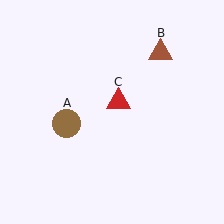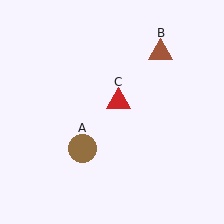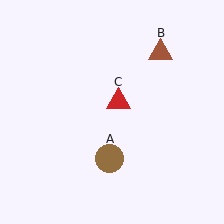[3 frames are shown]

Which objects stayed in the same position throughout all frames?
Brown triangle (object B) and red triangle (object C) remained stationary.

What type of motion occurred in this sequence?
The brown circle (object A) rotated counterclockwise around the center of the scene.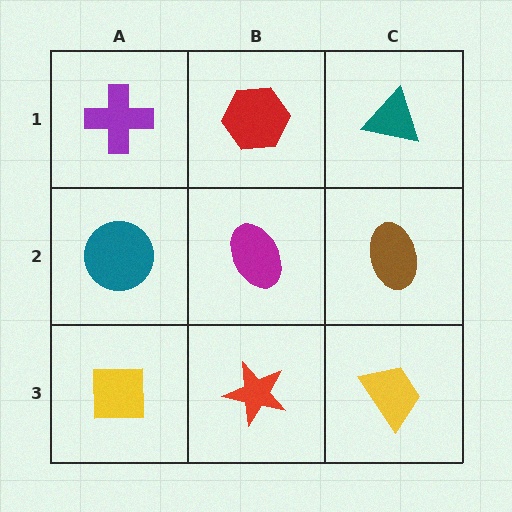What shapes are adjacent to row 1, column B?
A magenta ellipse (row 2, column B), a purple cross (row 1, column A), a teal triangle (row 1, column C).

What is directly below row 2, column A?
A yellow square.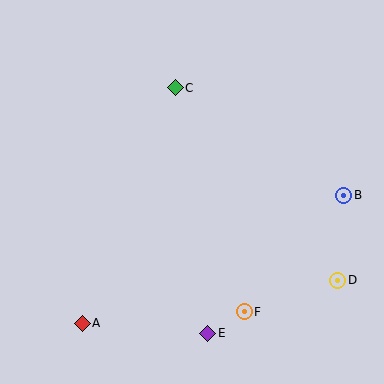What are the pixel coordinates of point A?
Point A is at (82, 323).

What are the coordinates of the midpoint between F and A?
The midpoint between F and A is at (163, 317).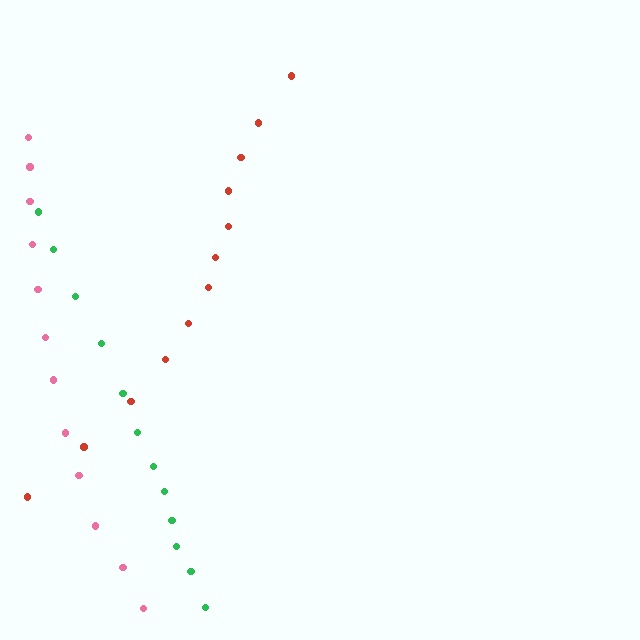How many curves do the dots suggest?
There are 3 distinct paths.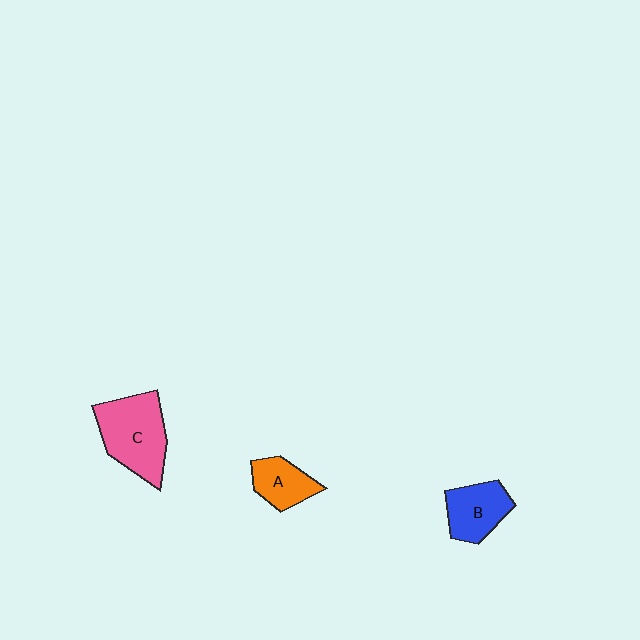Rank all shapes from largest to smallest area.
From largest to smallest: C (pink), B (blue), A (orange).